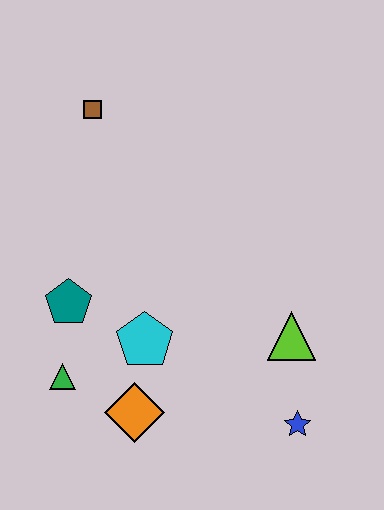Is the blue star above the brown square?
No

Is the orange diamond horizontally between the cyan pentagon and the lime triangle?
No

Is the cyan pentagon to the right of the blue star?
No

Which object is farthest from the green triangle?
The brown square is farthest from the green triangle.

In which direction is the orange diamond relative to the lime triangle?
The orange diamond is to the left of the lime triangle.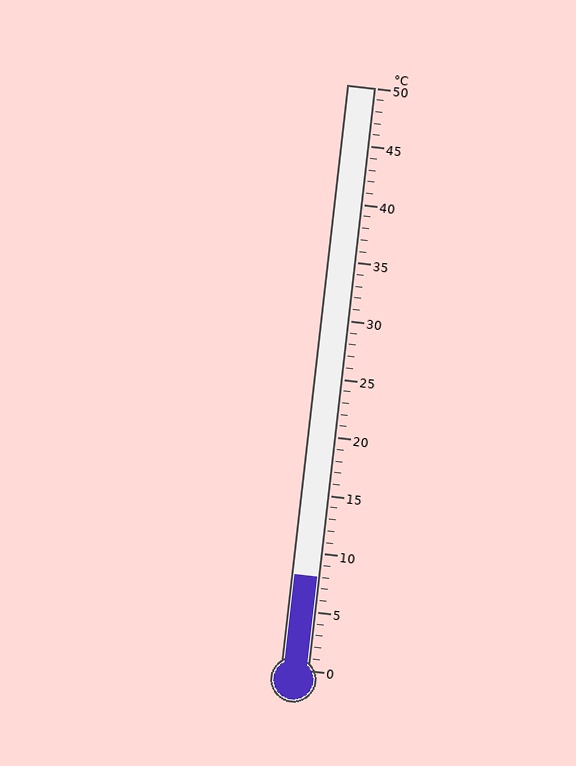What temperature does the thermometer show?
The thermometer shows approximately 8°C.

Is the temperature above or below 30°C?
The temperature is below 30°C.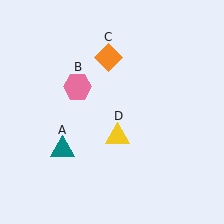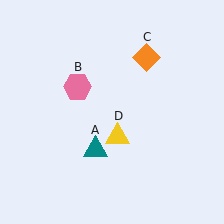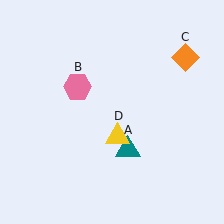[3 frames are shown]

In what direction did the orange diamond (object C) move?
The orange diamond (object C) moved right.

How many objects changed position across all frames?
2 objects changed position: teal triangle (object A), orange diamond (object C).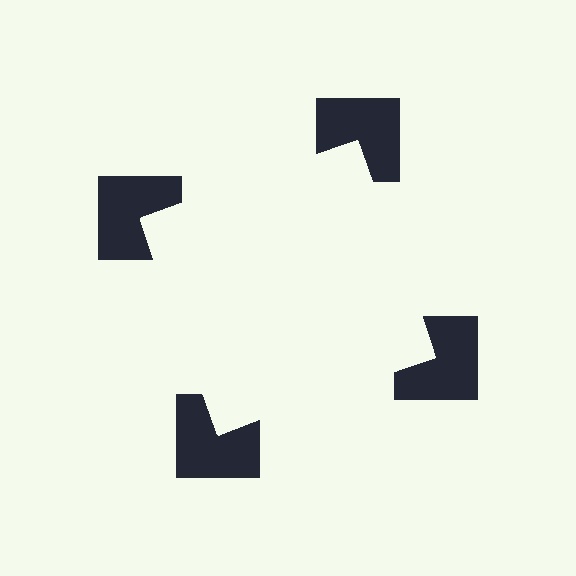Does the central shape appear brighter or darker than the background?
It typically appears slightly brighter than the background, even though no actual brightness change is drawn.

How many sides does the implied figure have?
4 sides.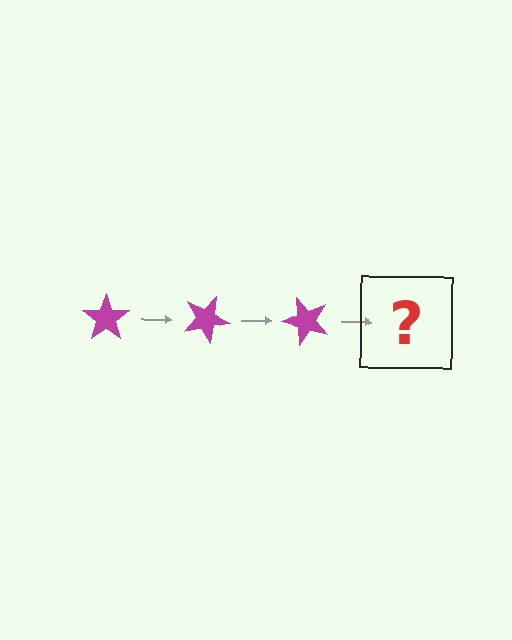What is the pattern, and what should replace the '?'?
The pattern is that the star rotates 25 degrees each step. The '?' should be a magenta star rotated 75 degrees.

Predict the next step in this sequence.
The next step is a magenta star rotated 75 degrees.